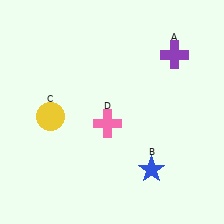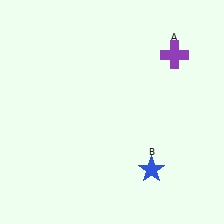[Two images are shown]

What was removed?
The yellow circle (C), the pink cross (D) were removed in Image 2.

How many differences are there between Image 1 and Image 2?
There are 2 differences between the two images.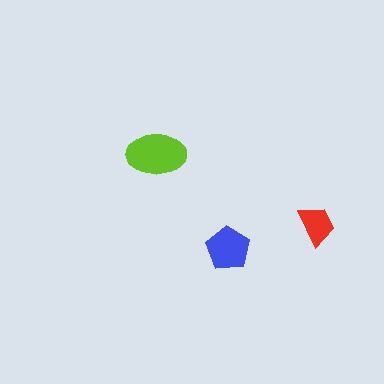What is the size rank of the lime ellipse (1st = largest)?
1st.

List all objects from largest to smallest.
The lime ellipse, the blue pentagon, the red trapezoid.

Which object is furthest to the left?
The lime ellipse is leftmost.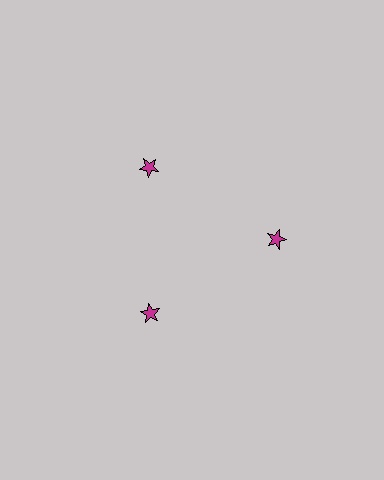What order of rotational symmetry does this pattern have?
This pattern has 3-fold rotational symmetry.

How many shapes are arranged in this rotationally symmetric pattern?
There are 3 shapes, arranged in 3 groups of 1.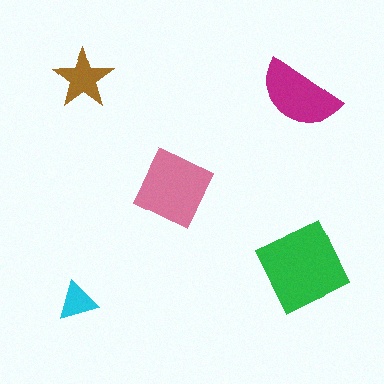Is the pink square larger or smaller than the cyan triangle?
Larger.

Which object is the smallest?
The cyan triangle.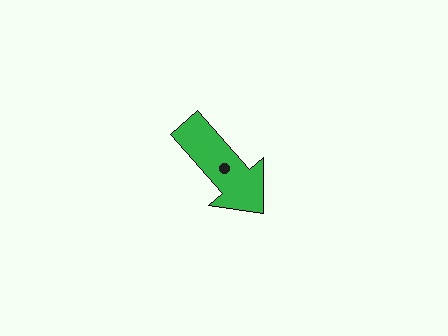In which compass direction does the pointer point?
Southeast.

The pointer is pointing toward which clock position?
Roughly 5 o'clock.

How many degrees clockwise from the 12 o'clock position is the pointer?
Approximately 139 degrees.